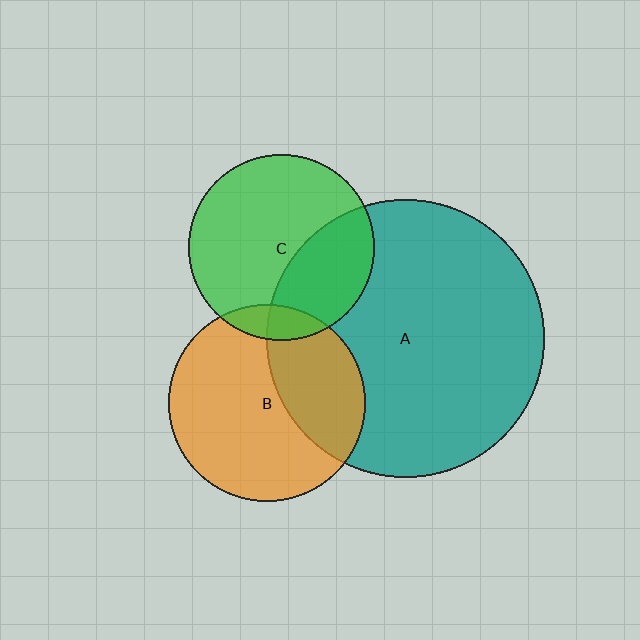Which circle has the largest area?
Circle A (teal).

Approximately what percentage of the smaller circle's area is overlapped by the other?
Approximately 35%.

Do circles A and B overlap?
Yes.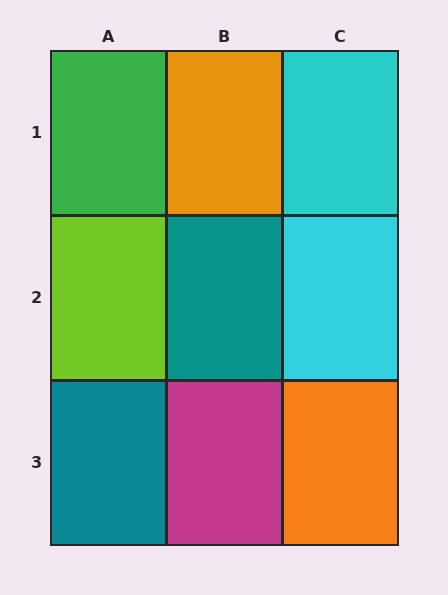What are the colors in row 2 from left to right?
Lime, teal, cyan.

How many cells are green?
1 cell is green.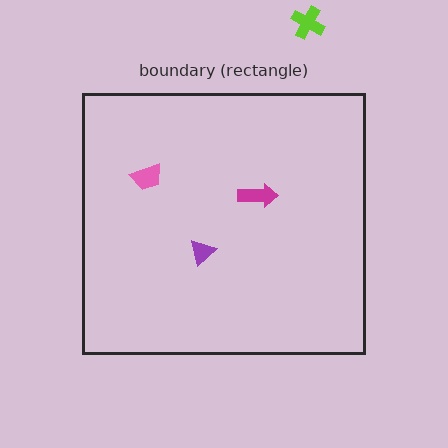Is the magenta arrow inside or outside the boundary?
Inside.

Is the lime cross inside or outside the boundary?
Outside.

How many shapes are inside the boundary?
3 inside, 1 outside.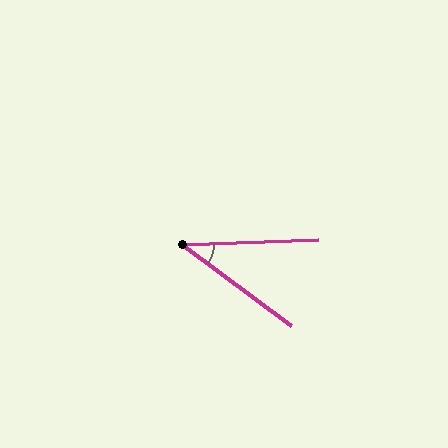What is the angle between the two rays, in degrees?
Approximately 39 degrees.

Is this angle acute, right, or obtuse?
It is acute.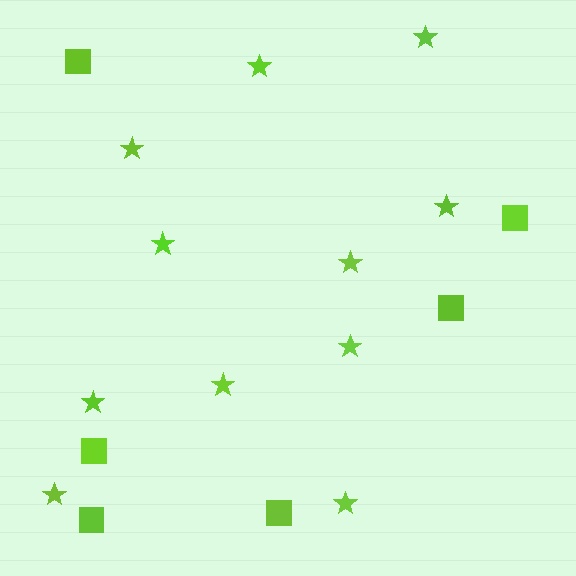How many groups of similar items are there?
There are 2 groups: one group of squares (6) and one group of stars (11).